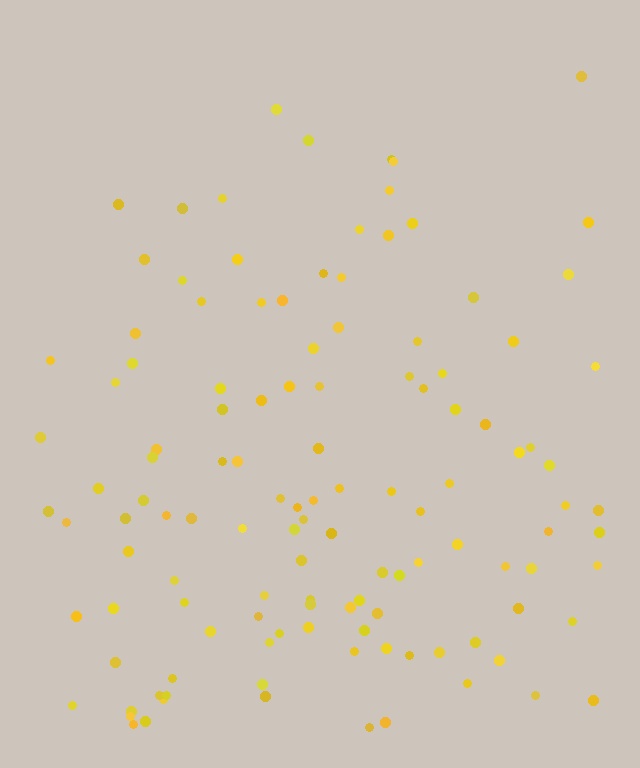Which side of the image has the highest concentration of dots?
The bottom.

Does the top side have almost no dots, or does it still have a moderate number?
Still a moderate number, just noticeably fewer than the bottom.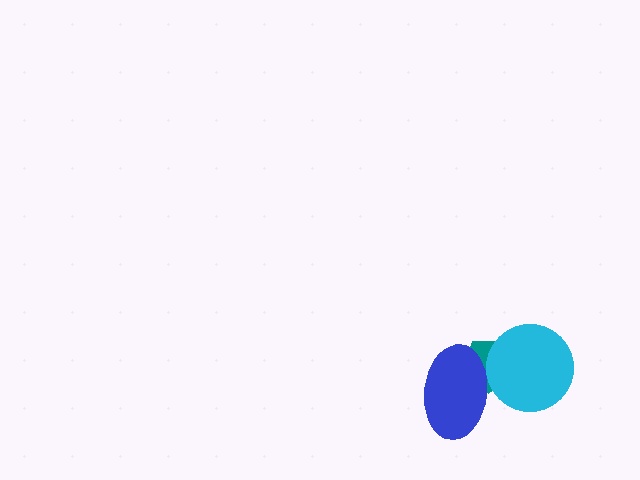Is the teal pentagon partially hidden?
Yes, it is partially covered by another shape.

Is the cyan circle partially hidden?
Yes, it is partially covered by another shape.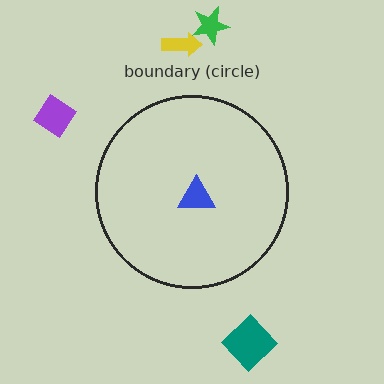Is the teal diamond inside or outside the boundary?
Outside.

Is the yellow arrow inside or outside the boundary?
Outside.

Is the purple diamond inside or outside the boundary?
Outside.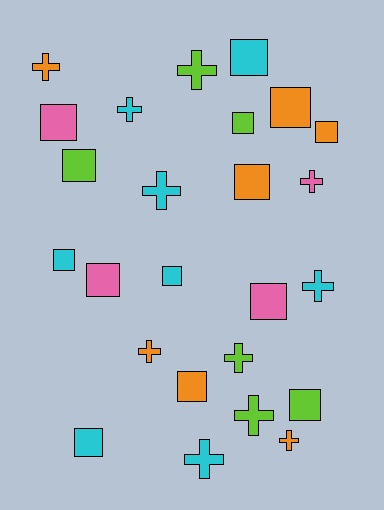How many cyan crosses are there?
There are 4 cyan crosses.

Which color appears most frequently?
Cyan, with 8 objects.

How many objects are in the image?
There are 25 objects.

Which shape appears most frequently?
Square, with 14 objects.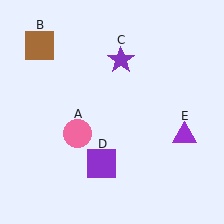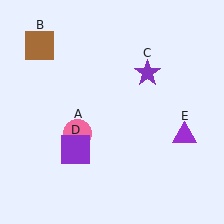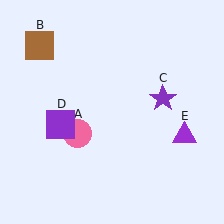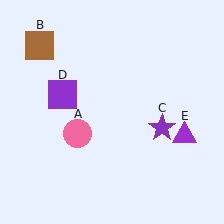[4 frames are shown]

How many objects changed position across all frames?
2 objects changed position: purple star (object C), purple square (object D).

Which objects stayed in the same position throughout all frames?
Pink circle (object A) and brown square (object B) and purple triangle (object E) remained stationary.